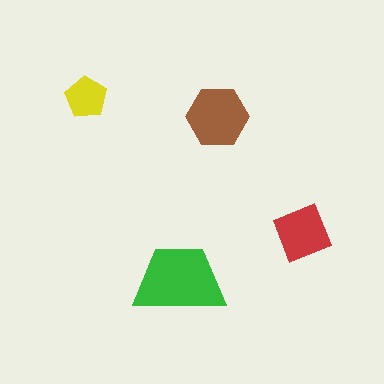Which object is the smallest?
The yellow pentagon.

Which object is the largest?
The green trapezoid.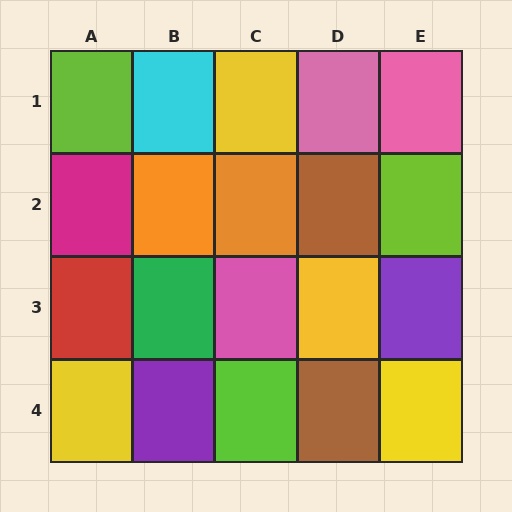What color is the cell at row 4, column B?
Purple.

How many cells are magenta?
1 cell is magenta.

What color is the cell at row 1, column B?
Cyan.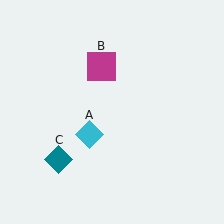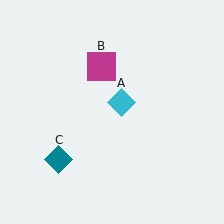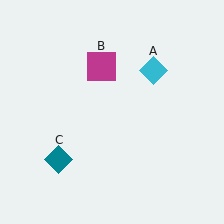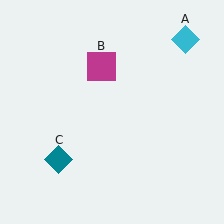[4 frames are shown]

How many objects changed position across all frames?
1 object changed position: cyan diamond (object A).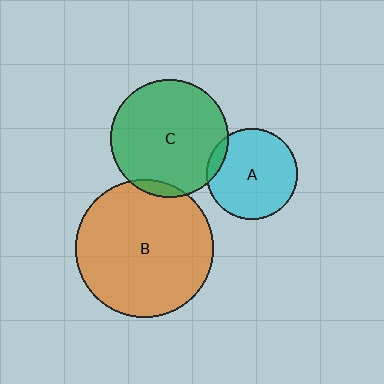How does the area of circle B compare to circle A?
Approximately 2.3 times.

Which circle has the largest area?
Circle B (orange).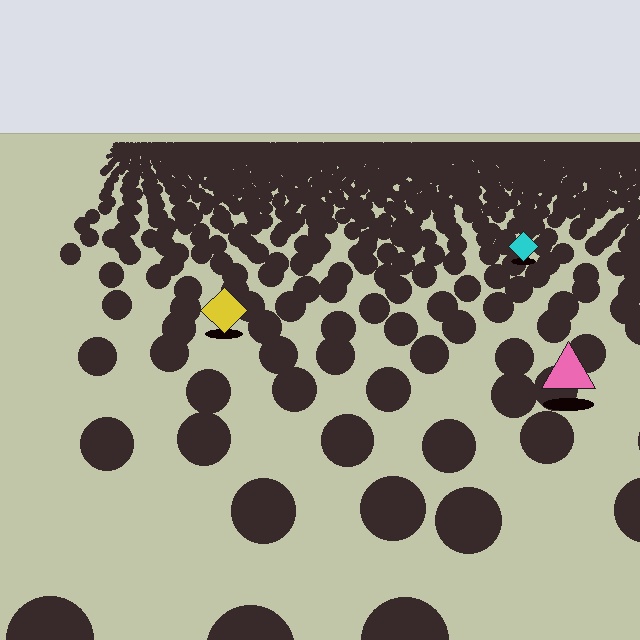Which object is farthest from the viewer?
The cyan diamond is farthest from the viewer. It appears smaller and the ground texture around it is denser.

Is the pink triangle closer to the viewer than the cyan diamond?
Yes. The pink triangle is closer — you can tell from the texture gradient: the ground texture is coarser near it.